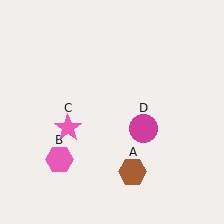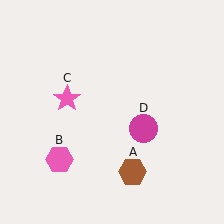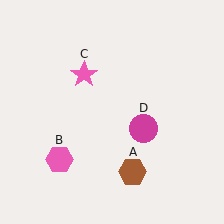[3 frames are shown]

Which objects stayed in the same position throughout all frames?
Brown hexagon (object A) and pink hexagon (object B) and magenta circle (object D) remained stationary.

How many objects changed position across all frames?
1 object changed position: pink star (object C).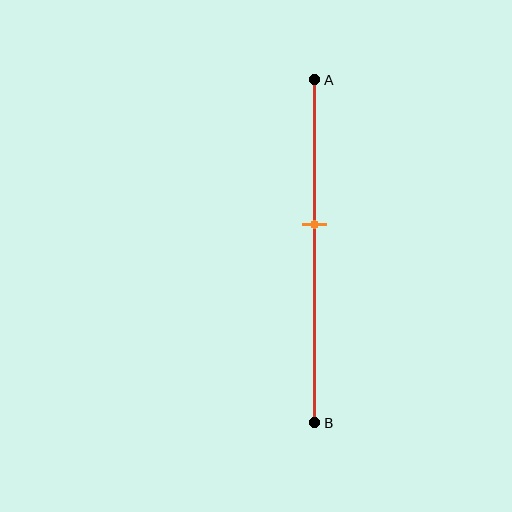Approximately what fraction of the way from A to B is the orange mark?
The orange mark is approximately 40% of the way from A to B.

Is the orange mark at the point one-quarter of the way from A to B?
No, the mark is at about 40% from A, not at the 25% one-quarter point.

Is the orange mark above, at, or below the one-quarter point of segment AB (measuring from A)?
The orange mark is below the one-quarter point of segment AB.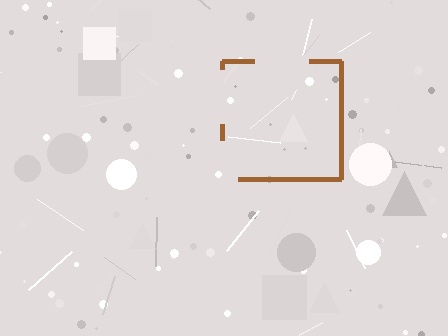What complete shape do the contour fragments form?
The contour fragments form a square.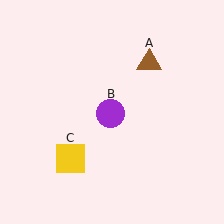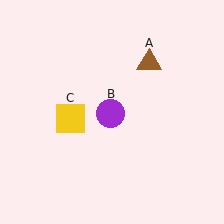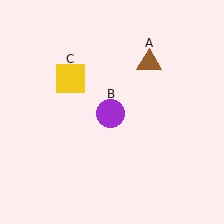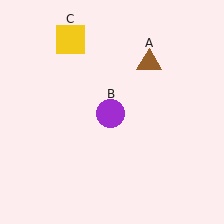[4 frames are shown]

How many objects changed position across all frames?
1 object changed position: yellow square (object C).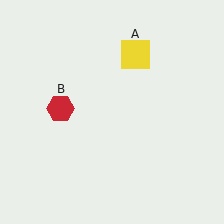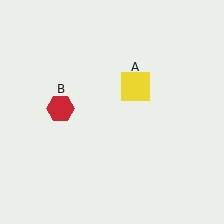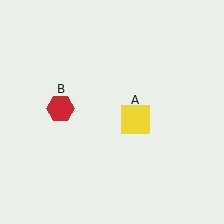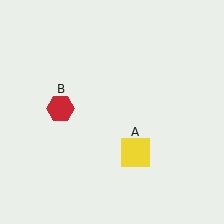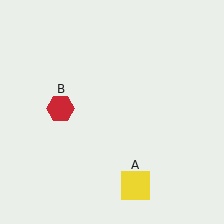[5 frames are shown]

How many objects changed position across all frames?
1 object changed position: yellow square (object A).